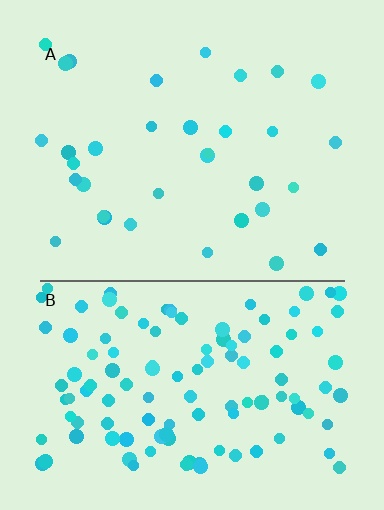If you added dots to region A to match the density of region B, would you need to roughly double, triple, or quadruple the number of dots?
Approximately quadruple.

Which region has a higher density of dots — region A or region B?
B (the bottom).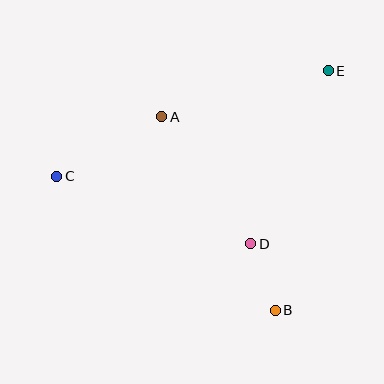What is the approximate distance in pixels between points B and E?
The distance between B and E is approximately 245 pixels.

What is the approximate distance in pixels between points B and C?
The distance between B and C is approximately 256 pixels.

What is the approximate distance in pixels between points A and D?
The distance between A and D is approximately 155 pixels.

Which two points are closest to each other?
Points B and D are closest to each other.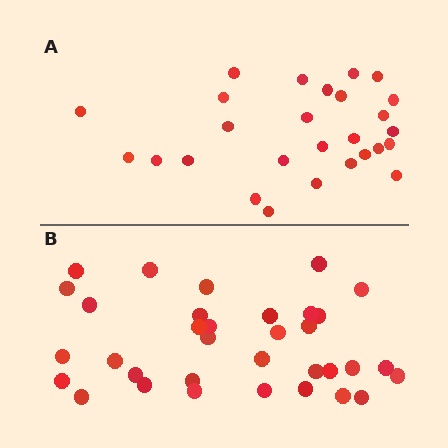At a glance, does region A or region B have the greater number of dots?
Region B (the bottom region) has more dots.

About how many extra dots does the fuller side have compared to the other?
Region B has roughly 8 or so more dots than region A.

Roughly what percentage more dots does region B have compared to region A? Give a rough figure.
About 25% more.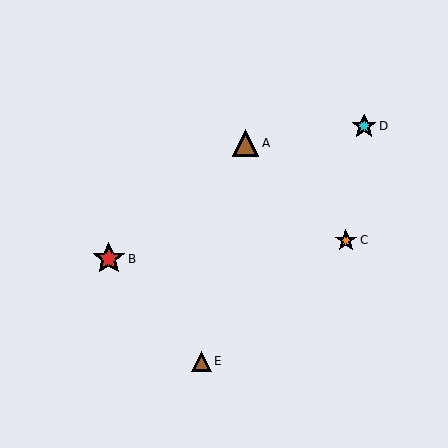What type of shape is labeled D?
Shape D is a cyan star.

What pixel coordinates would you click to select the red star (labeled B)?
Click at (109, 259) to select the red star B.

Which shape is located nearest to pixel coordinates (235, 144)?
The brown triangle (labeled A) at (246, 143) is nearest to that location.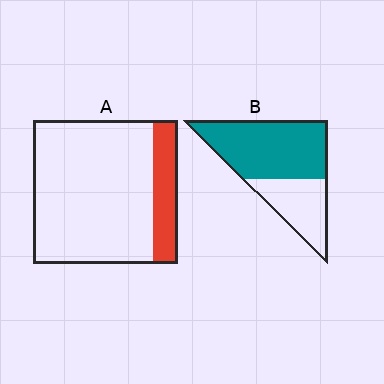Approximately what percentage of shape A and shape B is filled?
A is approximately 15% and B is approximately 65%.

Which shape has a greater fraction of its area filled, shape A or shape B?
Shape B.